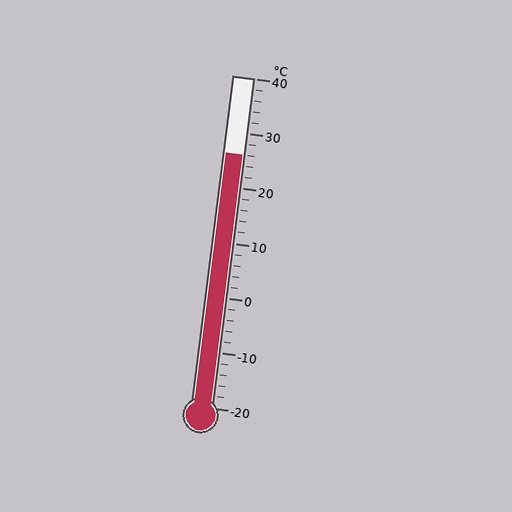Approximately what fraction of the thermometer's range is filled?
The thermometer is filled to approximately 75% of its range.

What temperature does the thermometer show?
The thermometer shows approximately 26°C.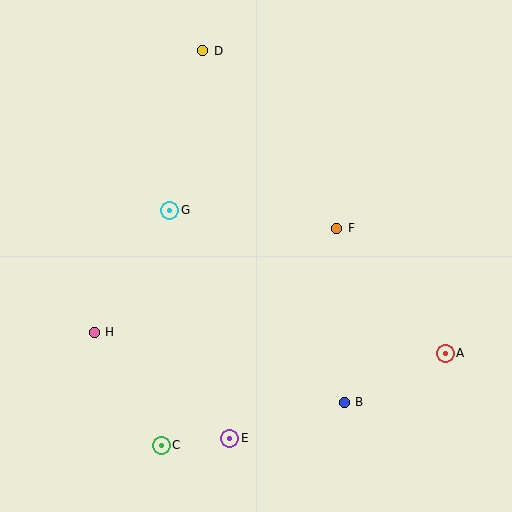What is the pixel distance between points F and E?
The distance between F and E is 236 pixels.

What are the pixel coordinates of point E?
Point E is at (230, 438).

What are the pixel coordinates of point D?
Point D is at (203, 51).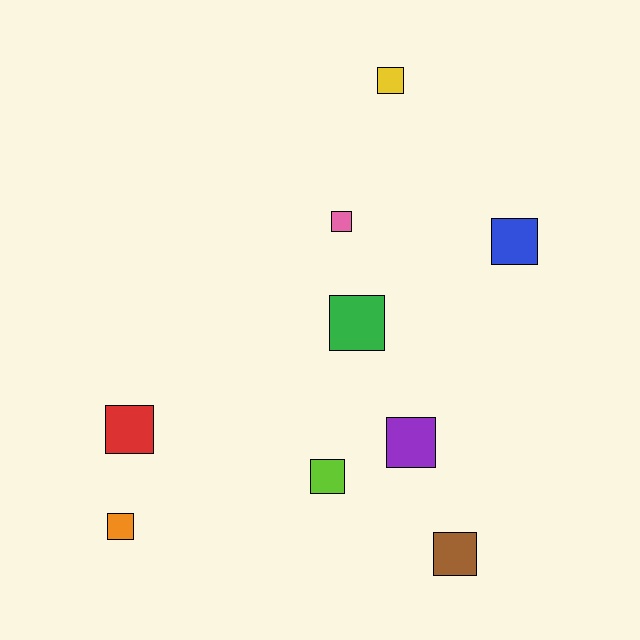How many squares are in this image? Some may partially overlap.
There are 9 squares.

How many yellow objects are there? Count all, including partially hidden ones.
There is 1 yellow object.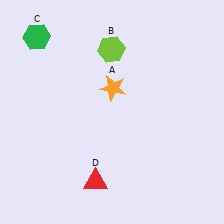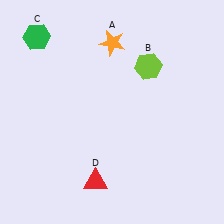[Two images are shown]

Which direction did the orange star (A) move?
The orange star (A) moved up.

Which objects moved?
The objects that moved are: the orange star (A), the lime hexagon (B).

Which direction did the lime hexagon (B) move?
The lime hexagon (B) moved right.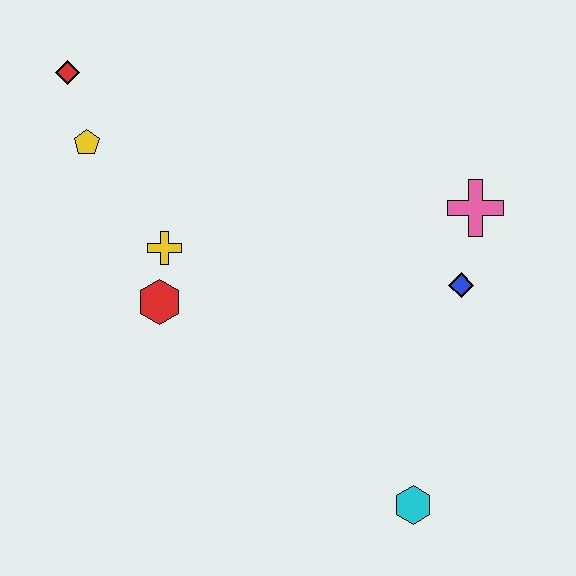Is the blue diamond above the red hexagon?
Yes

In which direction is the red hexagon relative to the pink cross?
The red hexagon is to the left of the pink cross.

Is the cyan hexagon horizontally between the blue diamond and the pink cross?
No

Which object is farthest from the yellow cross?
The cyan hexagon is farthest from the yellow cross.